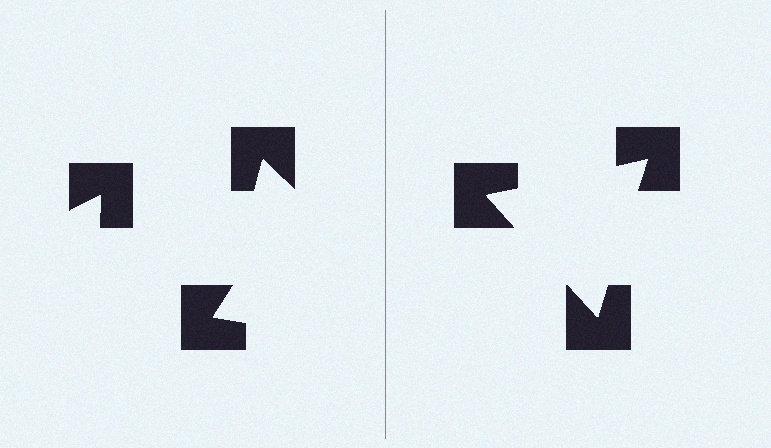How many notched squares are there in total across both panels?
6 — 3 on each side.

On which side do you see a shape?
An illusory triangle appears on the right side. On the left side the wedge cuts are rotated, so no coherent shape forms.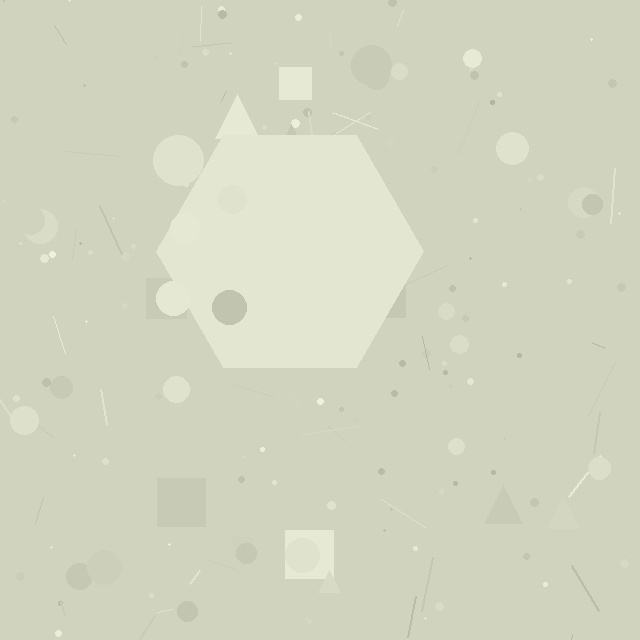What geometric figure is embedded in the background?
A hexagon is embedded in the background.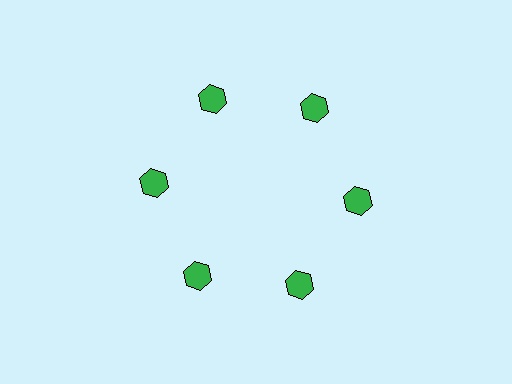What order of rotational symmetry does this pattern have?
This pattern has 6-fold rotational symmetry.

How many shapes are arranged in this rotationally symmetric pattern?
There are 6 shapes, arranged in 6 groups of 1.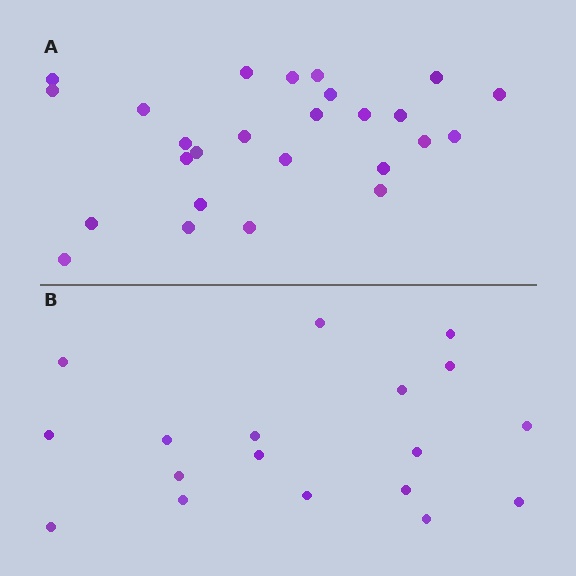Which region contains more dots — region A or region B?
Region A (the top region) has more dots.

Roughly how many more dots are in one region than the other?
Region A has roughly 8 or so more dots than region B.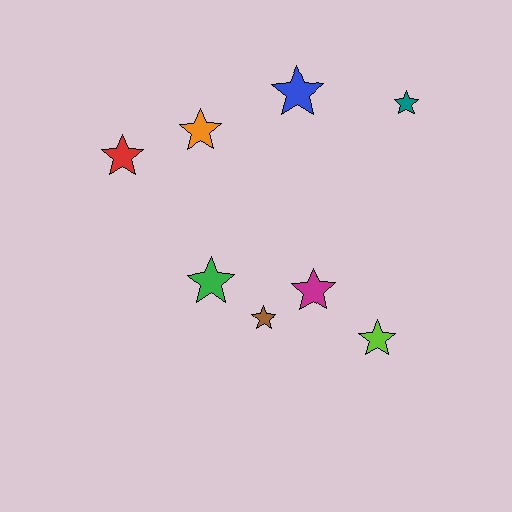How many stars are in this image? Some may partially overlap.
There are 8 stars.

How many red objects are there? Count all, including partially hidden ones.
There is 1 red object.